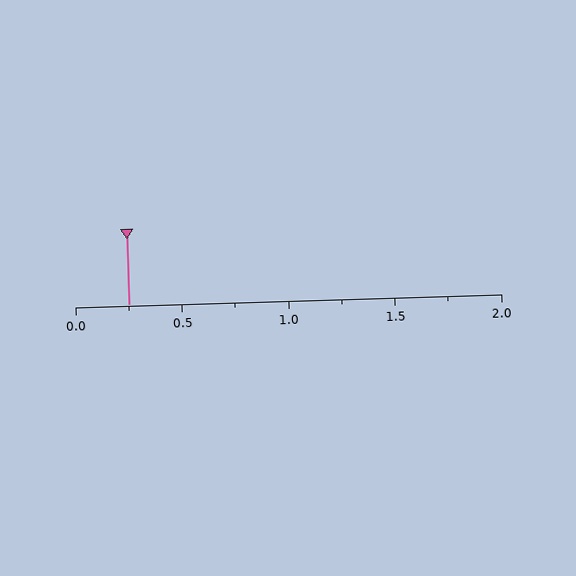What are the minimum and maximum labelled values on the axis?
The axis runs from 0.0 to 2.0.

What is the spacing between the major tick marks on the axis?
The major ticks are spaced 0.5 apart.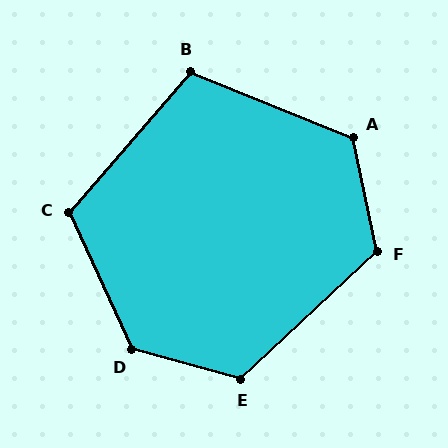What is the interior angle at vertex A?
Approximately 124 degrees (obtuse).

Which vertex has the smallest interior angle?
B, at approximately 109 degrees.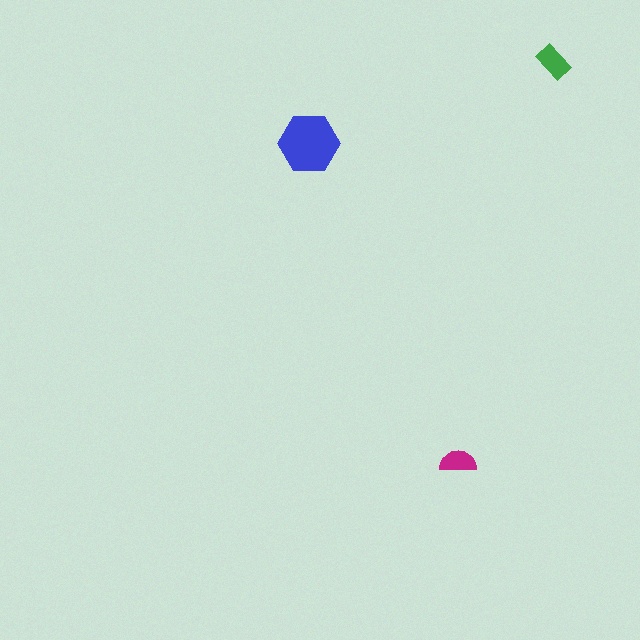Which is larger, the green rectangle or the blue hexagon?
The blue hexagon.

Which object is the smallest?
The magenta semicircle.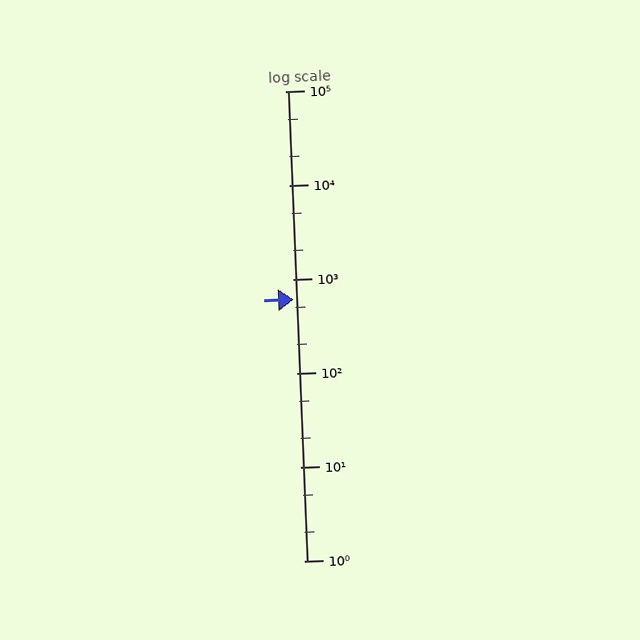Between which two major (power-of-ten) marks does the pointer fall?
The pointer is between 100 and 1000.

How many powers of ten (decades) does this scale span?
The scale spans 5 decades, from 1 to 100000.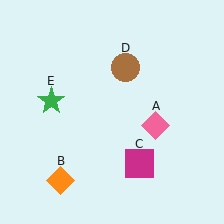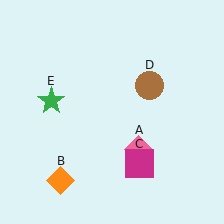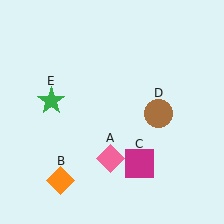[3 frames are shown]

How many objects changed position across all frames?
2 objects changed position: pink diamond (object A), brown circle (object D).